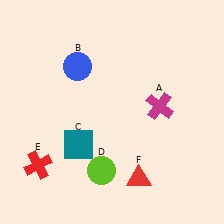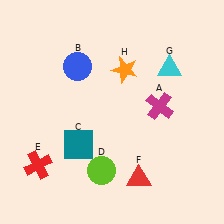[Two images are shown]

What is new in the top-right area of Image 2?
A cyan triangle (G) was added in the top-right area of Image 2.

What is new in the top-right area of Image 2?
An orange star (H) was added in the top-right area of Image 2.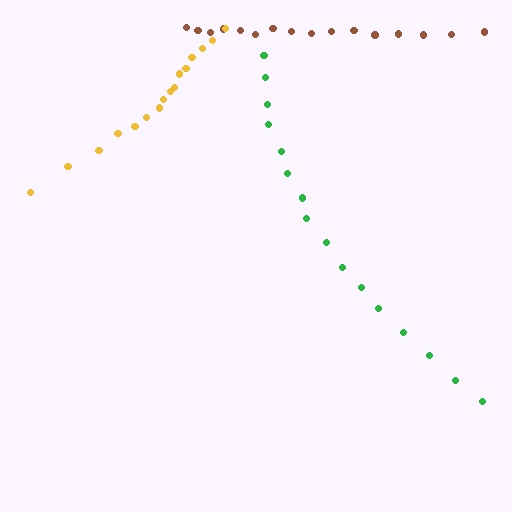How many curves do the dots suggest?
There are 3 distinct paths.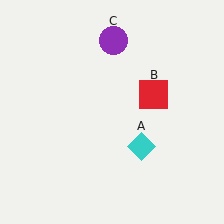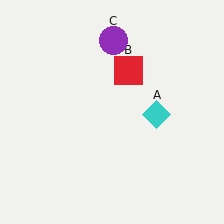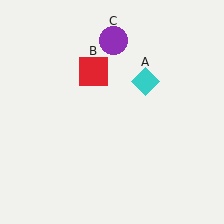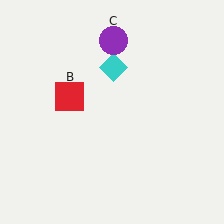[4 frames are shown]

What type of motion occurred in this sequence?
The cyan diamond (object A), red square (object B) rotated counterclockwise around the center of the scene.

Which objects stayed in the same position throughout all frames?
Purple circle (object C) remained stationary.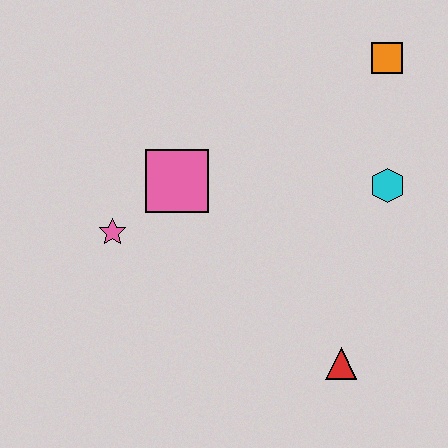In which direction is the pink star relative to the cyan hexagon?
The pink star is to the left of the cyan hexagon.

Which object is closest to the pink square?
The pink star is closest to the pink square.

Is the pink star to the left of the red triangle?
Yes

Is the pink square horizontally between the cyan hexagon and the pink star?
Yes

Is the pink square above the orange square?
No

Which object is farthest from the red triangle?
The orange square is farthest from the red triangle.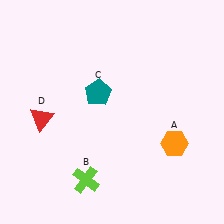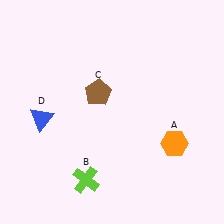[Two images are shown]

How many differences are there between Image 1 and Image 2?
There are 2 differences between the two images.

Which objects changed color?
C changed from teal to brown. D changed from red to blue.